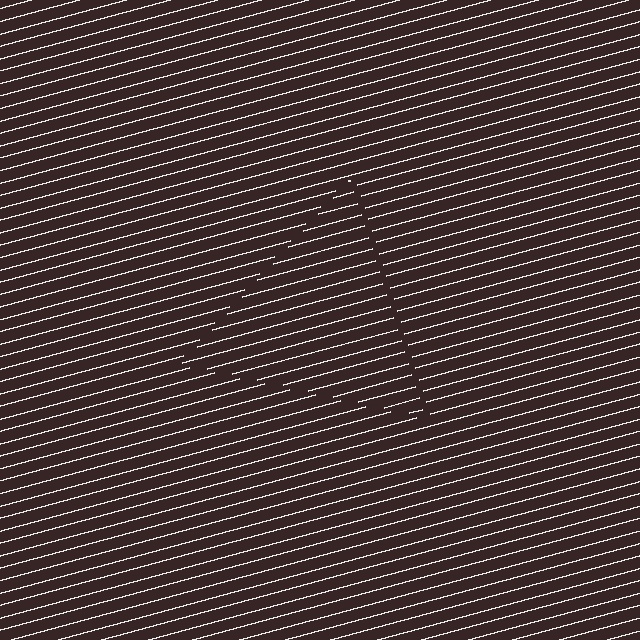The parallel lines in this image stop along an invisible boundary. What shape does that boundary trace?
An illusory triangle. The interior of the shape contains the same grating, shifted by half a period — the contour is defined by the phase discontinuity where line-ends from the inner and outer gratings abut.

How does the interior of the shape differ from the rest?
The interior of the shape contains the same grating, shifted by half a period — the contour is defined by the phase discontinuity where line-ends from the inner and outer gratings abut.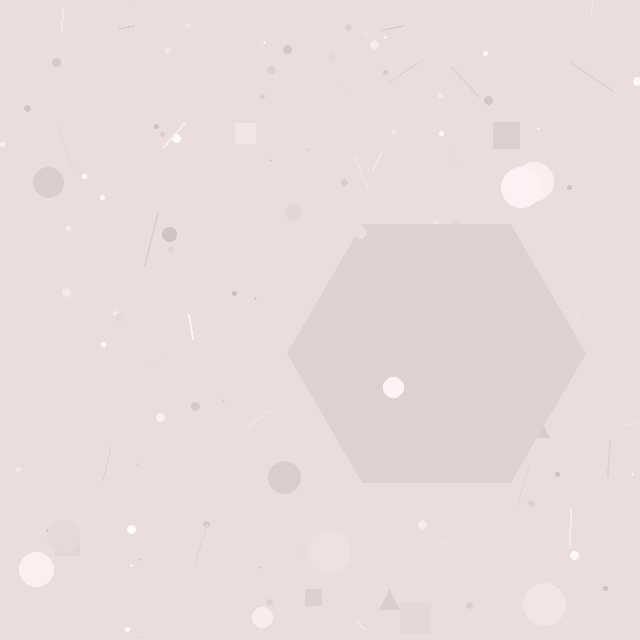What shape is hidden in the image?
A hexagon is hidden in the image.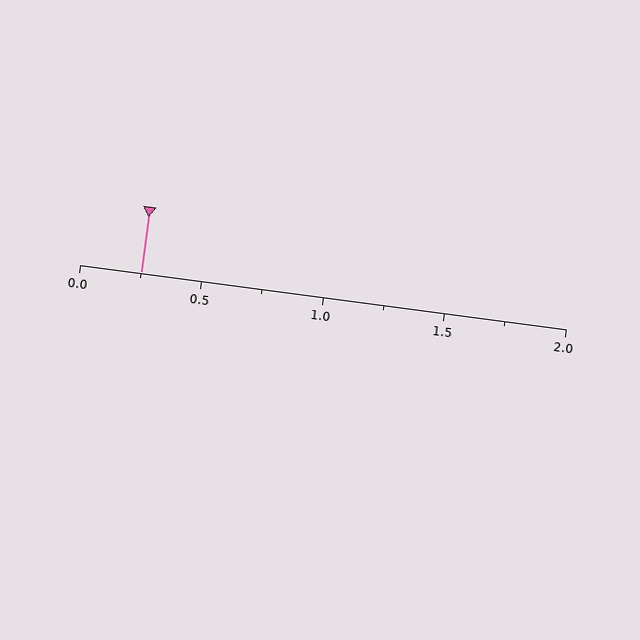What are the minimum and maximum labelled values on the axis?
The axis runs from 0.0 to 2.0.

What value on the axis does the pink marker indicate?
The marker indicates approximately 0.25.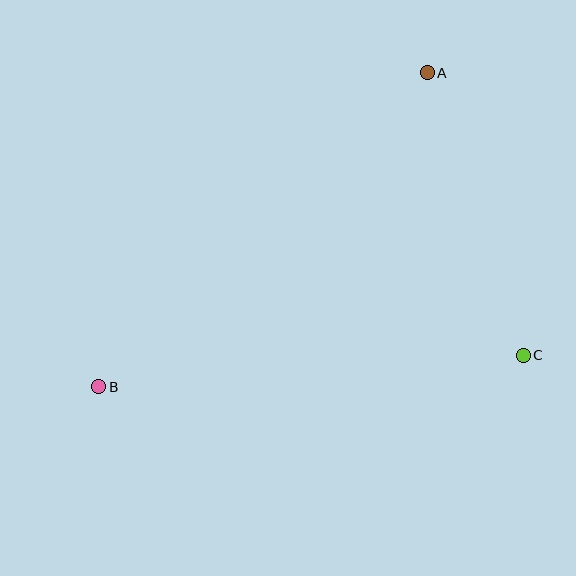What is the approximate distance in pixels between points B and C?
The distance between B and C is approximately 425 pixels.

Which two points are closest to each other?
Points A and C are closest to each other.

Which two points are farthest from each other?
Points A and B are farthest from each other.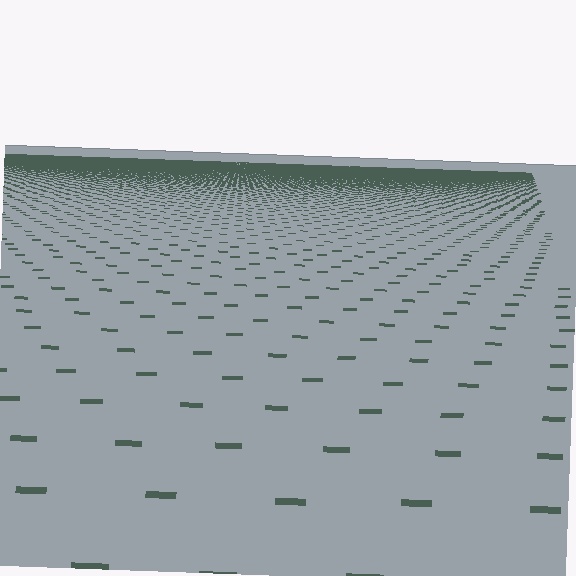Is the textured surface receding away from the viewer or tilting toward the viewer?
The surface is receding away from the viewer. Texture elements get smaller and denser toward the top.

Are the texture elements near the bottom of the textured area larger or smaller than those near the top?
Larger. Near the bottom, elements are closer to the viewer and appear at a bigger on-screen size.